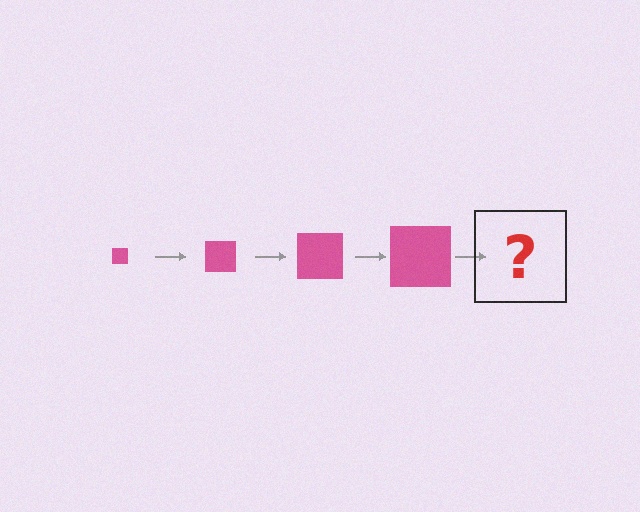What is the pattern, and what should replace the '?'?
The pattern is that the square gets progressively larger each step. The '?' should be a pink square, larger than the previous one.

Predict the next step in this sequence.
The next step is a pink square, larger than the previous one.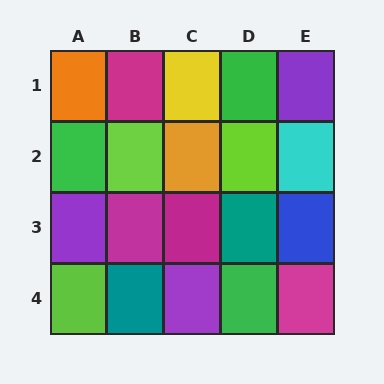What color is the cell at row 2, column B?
Lime.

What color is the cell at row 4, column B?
Teal.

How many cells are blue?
1 cell is blue.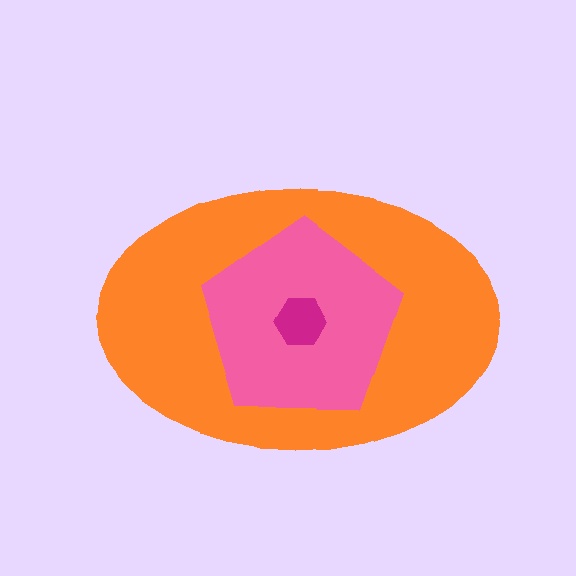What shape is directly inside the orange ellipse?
The pink pentagon.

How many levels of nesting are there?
3.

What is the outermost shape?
The orange ellipse.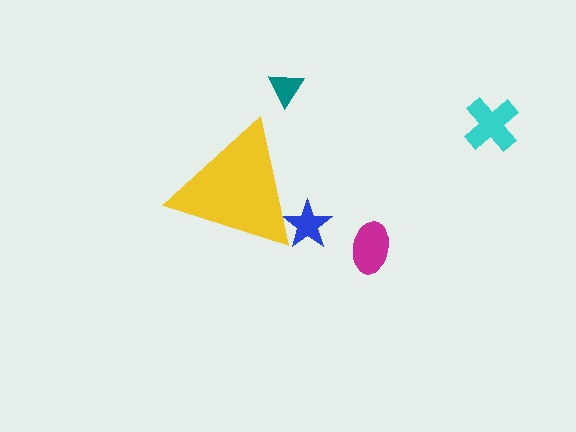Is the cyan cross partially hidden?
No, the cyan cross is fully visible.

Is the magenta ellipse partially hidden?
No, the magenta ellipse is fully visible.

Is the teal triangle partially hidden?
No, the teal triangle is fully visible.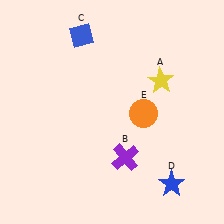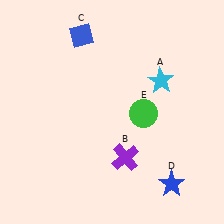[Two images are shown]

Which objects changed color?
A changed from yellow to cyan. E changed from orange to green.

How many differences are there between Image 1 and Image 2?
There are 2 differences between the two images.